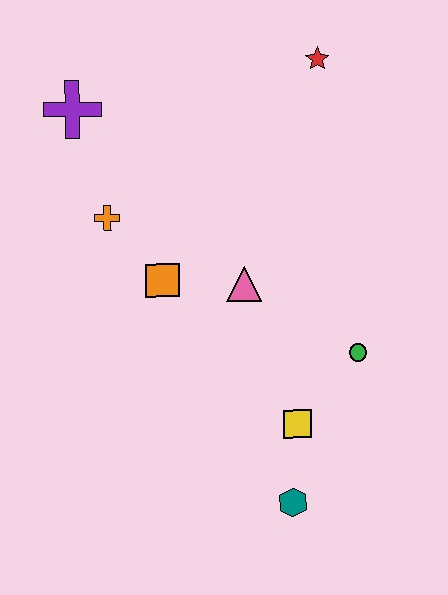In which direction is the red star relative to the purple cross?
The red star is to the right of the purple cross.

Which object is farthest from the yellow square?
The purple cross is farthest from the yellow square.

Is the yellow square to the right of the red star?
No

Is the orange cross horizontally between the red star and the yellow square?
No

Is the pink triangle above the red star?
No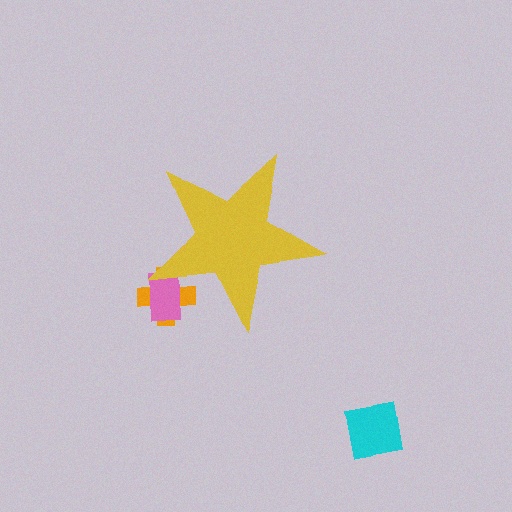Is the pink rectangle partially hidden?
Yes, the pink rectangle is partially hidden behind the yellow star.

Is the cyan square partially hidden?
No, the cyan square is fully visible.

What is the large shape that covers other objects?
A yellow star.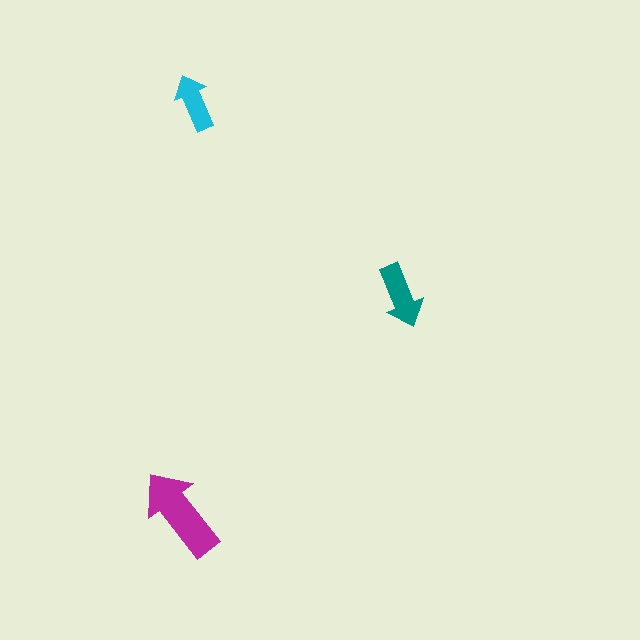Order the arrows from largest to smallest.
the magenta one, the teal one, the cyan one.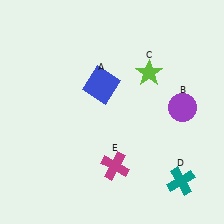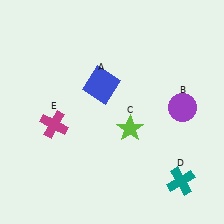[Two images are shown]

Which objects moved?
The objects that moved are: the lime star (C), the magenta cross (E).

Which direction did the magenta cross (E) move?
The magenta cross (E) moved left.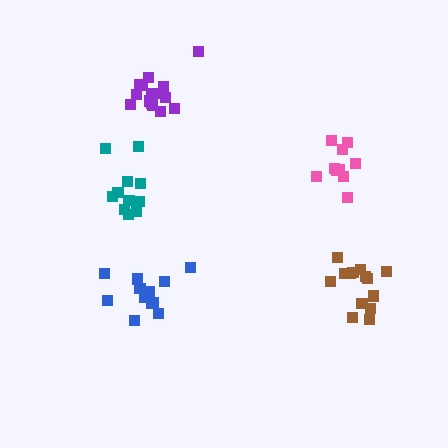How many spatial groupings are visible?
There are 5 spatial groupings.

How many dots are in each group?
Group 1: 11 dots, Group 2: 10 dots, Group 3: 15 dots, Group 4: 12 dots, Group 5: 14 dots (62 total).